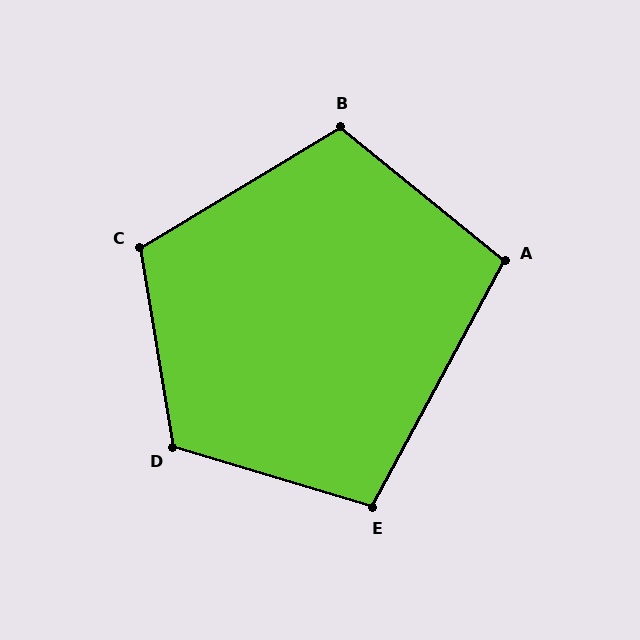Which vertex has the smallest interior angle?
A, at approximately 101 degrees.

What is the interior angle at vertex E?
Approximately 102 degrees (obtuse).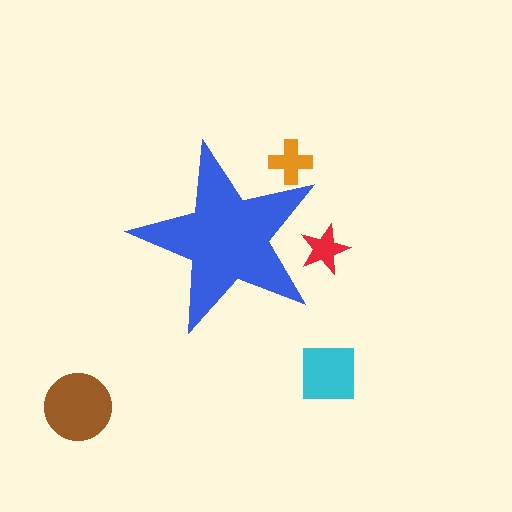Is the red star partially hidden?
Yes, the red star is partially hidden behind the blue star.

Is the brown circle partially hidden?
No, the brown circle is fully visible.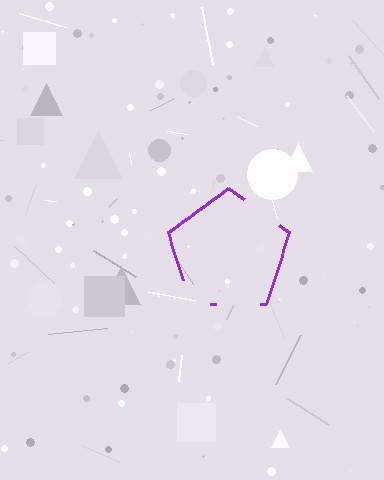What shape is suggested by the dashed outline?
The dashed outline suggests a pentagon.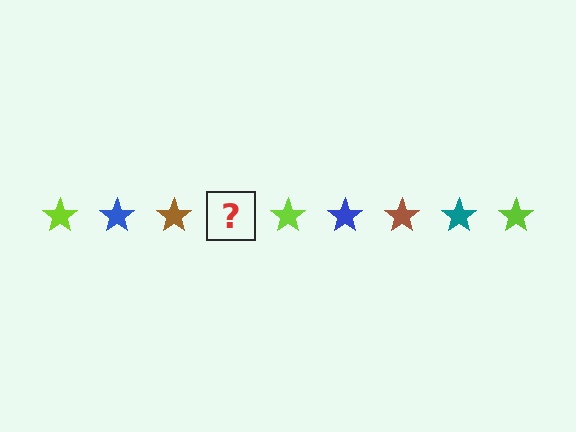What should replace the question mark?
The question mark should be replaced with a teal star.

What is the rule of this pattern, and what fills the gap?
The rule is that the pattern cycles through lime, blue, brown, teal stars. The gap should be filled with a teal star.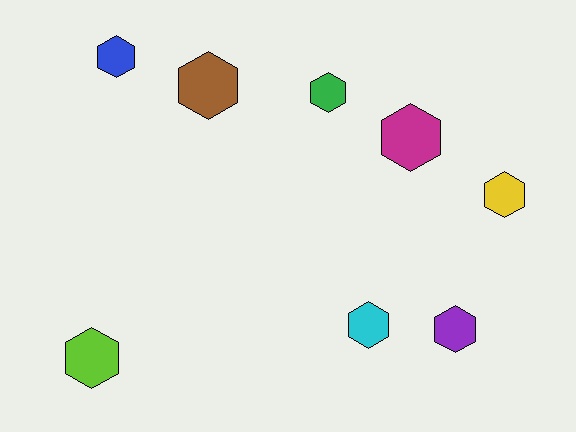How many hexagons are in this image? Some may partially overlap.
There are 8 hexagons.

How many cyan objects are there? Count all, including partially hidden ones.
There is 1 cyan object.